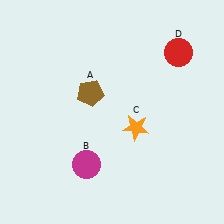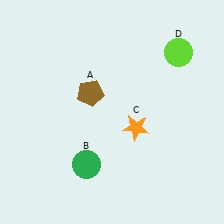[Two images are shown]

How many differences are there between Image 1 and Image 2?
There are 2 differences between the two images.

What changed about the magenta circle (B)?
In Image 1, B is magenta. In Image 2, it changed to green.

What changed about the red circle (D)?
In Image 1, D is red. In Image 2, it changed to lime.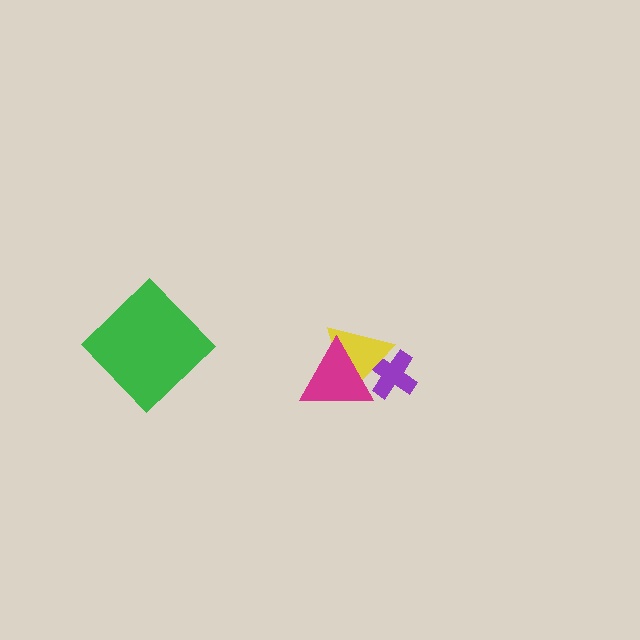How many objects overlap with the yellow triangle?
2 objects overlap with the yellow triangle.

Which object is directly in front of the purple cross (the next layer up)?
The yellow triangle is directly in front of the purple cross.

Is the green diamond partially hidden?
No, no other shape covers it.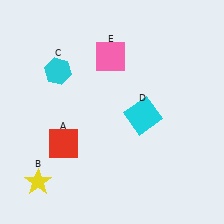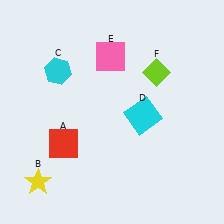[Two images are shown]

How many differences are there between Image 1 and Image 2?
There is 1 difference between the two images.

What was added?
A lime diamond (F) was added in Image 2.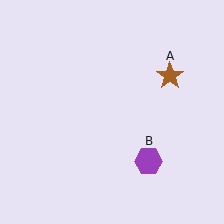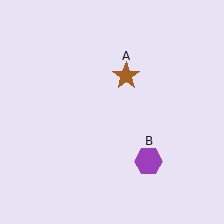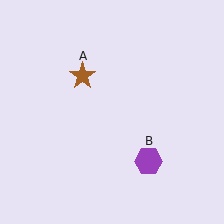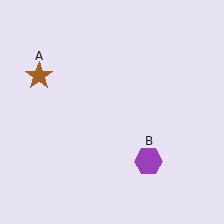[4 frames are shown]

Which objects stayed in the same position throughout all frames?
Purple hexagon (object B) remained stationary.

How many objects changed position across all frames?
1 object changed position: brown star (object A).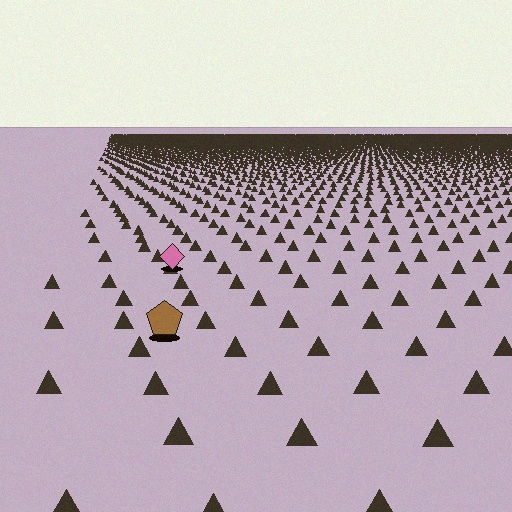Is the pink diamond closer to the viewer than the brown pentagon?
No. The brown pentagon is closer — you can tell from the texture gradient: the ground texture is coarser near it.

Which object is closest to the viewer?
The brown pentagon is closest. The texture marks near it are larger and more spread out.